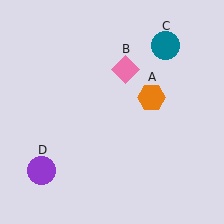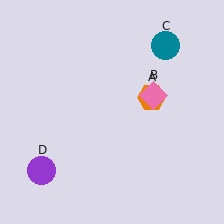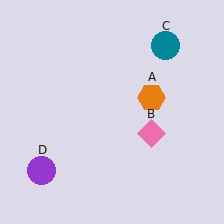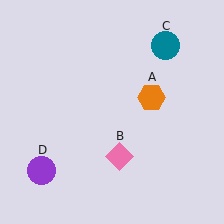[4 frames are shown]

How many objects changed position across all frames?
1 object changed position: pink diamond (object B).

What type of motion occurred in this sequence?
The pink diamond (object B) rotated clockwise around the center of the scene.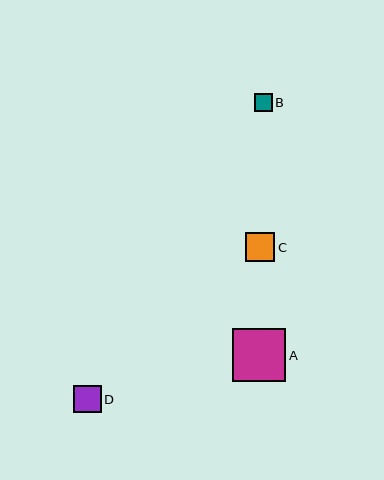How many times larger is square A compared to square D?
Square A is approximately 1.9 times the size of square D.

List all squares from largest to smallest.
From largest to smallest: A, C, D, B.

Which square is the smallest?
Square B is the smallest with a size of approximately 18 pixels.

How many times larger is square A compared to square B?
Square A is approximately 3.0 times the size of square B.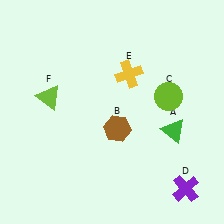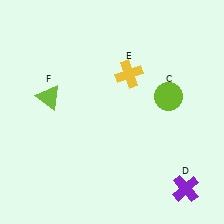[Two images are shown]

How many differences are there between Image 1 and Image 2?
There are 2 differences between the two images.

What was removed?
The brown hexagon (B), the green triangle (A) were removed in Image 2.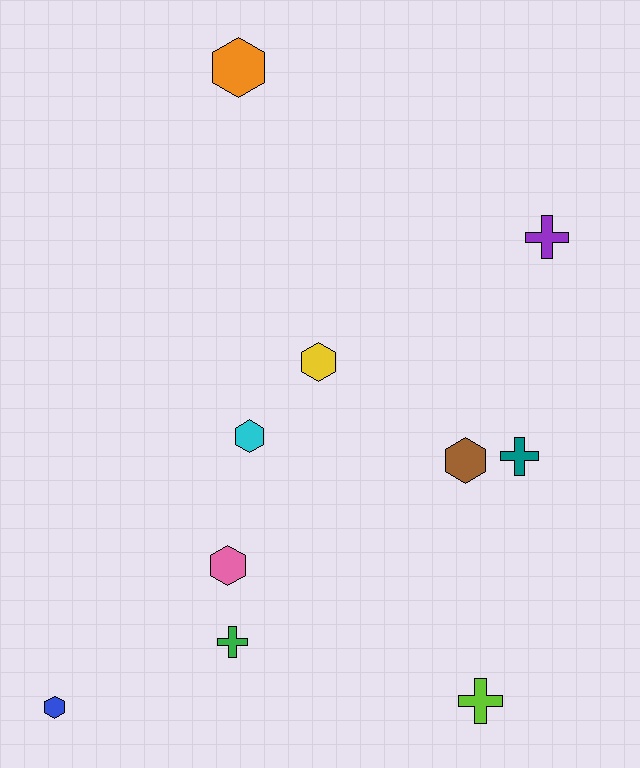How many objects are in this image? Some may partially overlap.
There are 10 objects.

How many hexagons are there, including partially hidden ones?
There are 6 hexagons.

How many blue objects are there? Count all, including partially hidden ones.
There is 1 blue object.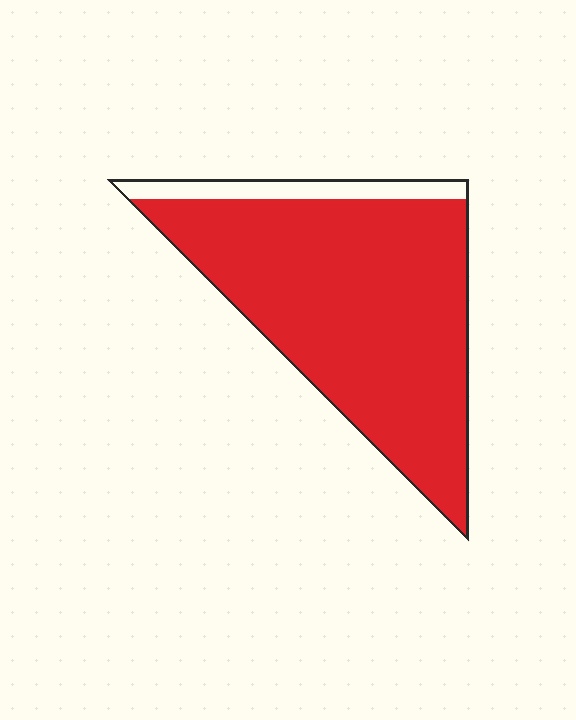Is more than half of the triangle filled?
Yes.